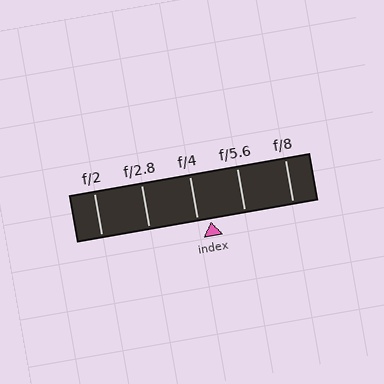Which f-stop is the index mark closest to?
The index mark is closest to f/4.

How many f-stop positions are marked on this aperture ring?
There are 5 f-stop positions marked.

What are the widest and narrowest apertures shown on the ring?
The widest aperture shown is f/2 and the narrowest is f/8.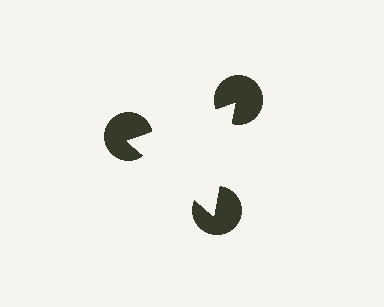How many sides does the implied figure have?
3 sides.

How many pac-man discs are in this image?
There are 3 — one at each vertex of the illusory triangle.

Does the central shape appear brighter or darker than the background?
It typically appears slightly brighter than the background, even though no actual brightness change is drawn.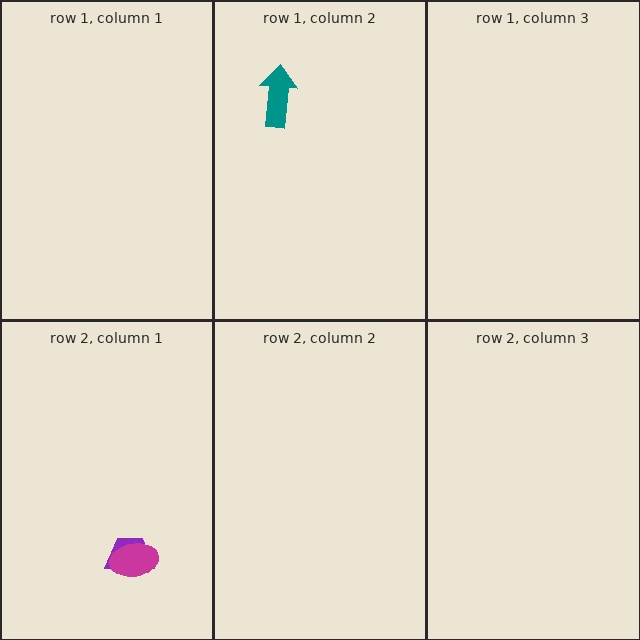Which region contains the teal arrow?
The row 1, column 2 region.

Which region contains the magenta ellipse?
The row 2, column 1 region.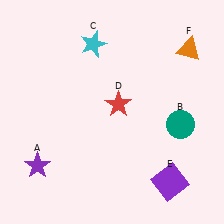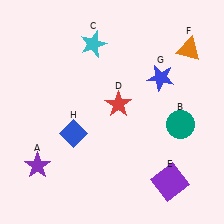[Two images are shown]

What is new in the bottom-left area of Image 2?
A blue diamond (H) was added in the bottom-left area of Image 2.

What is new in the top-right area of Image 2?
A blue star (G) was added in the top-right area of Image 2.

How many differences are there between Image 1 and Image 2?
There are 2 differences between the two images.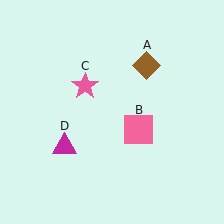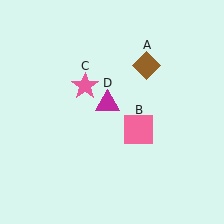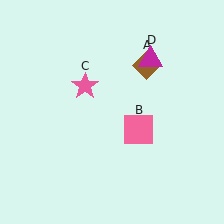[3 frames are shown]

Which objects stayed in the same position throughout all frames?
Brown diamond (object A) and pink square (object B) and pink star (object C) remained stationary.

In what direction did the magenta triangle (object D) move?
The magenta triangle (object D) moved up and to the right.